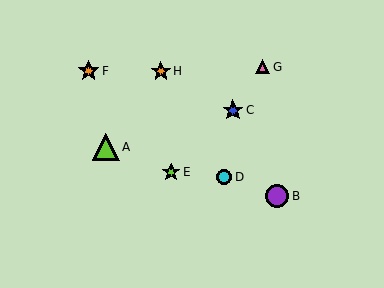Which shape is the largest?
The lime triangle (labeled A) is the largest.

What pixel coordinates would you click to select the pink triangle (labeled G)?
Click at (262, 67) to select the pink triangle G.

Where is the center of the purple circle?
The center of the purple circle is at (277, 196).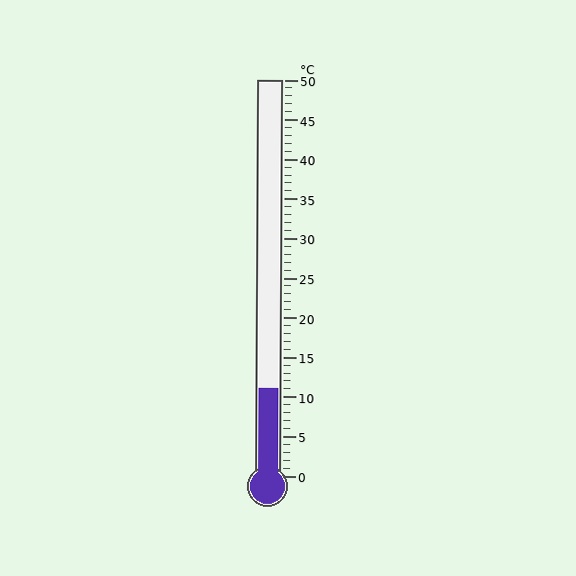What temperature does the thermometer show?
The thermometer shows approximately 11°C.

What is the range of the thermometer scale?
The thermometer scale ranges from 0°C to 50°C.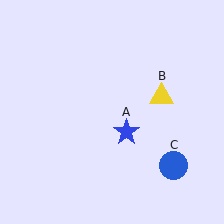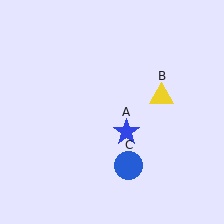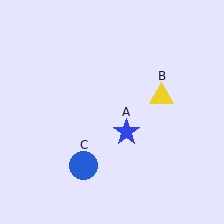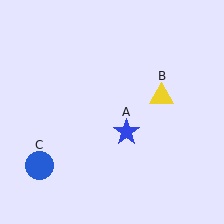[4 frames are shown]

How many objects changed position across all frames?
1 object changed position: blue circle (object C).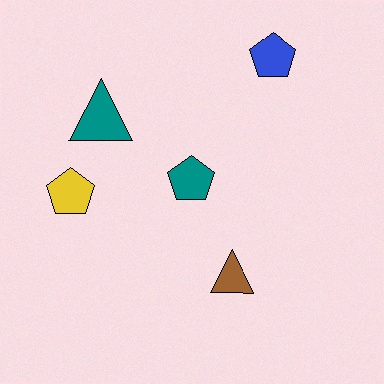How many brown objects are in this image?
There is 1 brown object.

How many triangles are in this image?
There are 2 triangles.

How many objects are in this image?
There are 5 objects.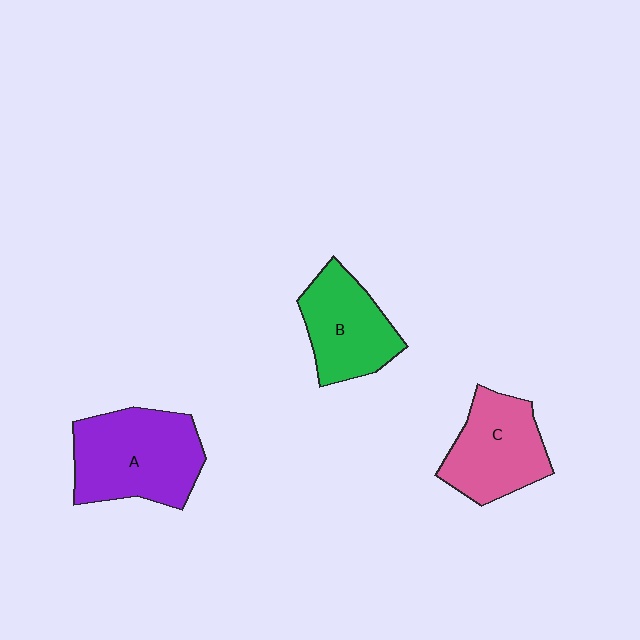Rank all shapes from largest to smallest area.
From largest to smallest: A (purple), C (pink), B (green).